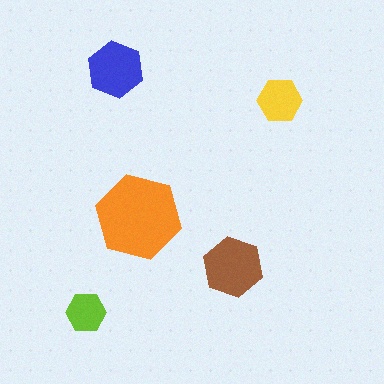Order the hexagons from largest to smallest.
the orange one, the brown one, the blue one, the yellow one, the lime one.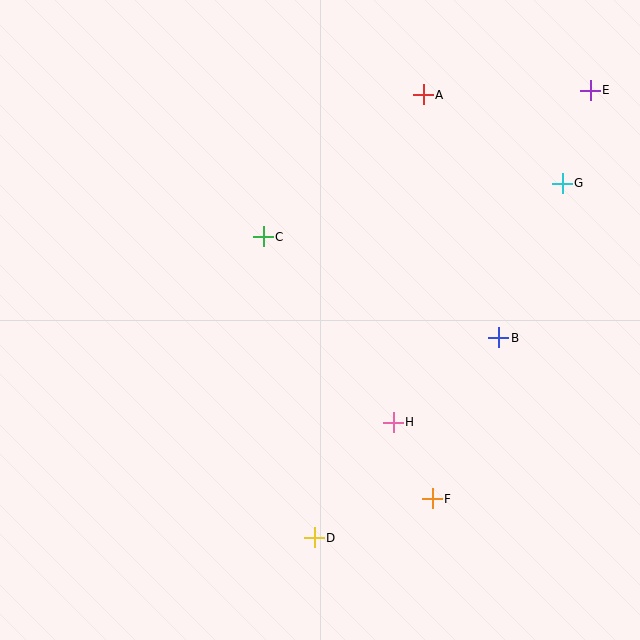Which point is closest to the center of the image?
Point C at (263, 237) is closest to the center.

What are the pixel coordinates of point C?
Point C is at (263, 237).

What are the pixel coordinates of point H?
Point H is at (393, 422).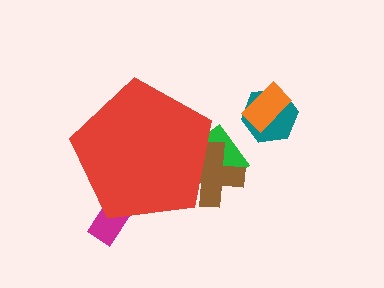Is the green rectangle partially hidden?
Yes, the green rectangle is partially hidden behind the red pentagon.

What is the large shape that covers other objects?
A red pentagon.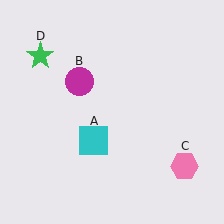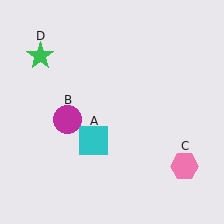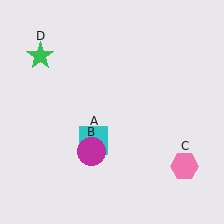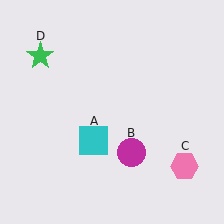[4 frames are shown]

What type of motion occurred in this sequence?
The magenta circle (object B) rotated counterclockwise around the center of the scene.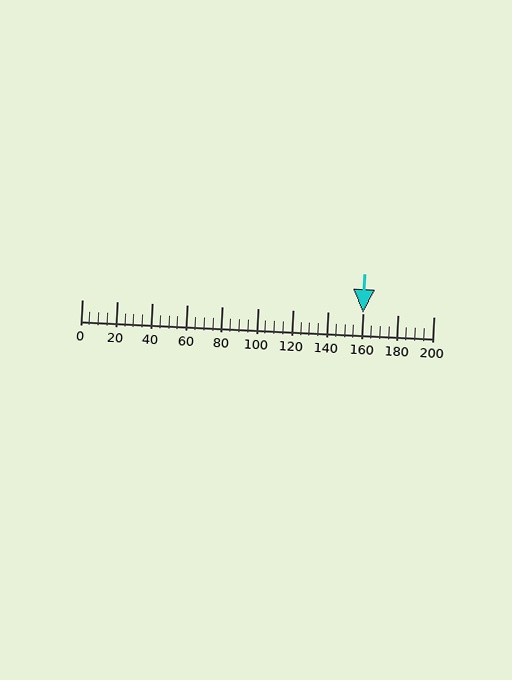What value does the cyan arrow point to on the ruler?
The cyan arrow points to approximately 160.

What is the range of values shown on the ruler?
The ruler shows values from 0 to 200.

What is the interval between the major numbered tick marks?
The major tick marks are spaced 20 units apart.